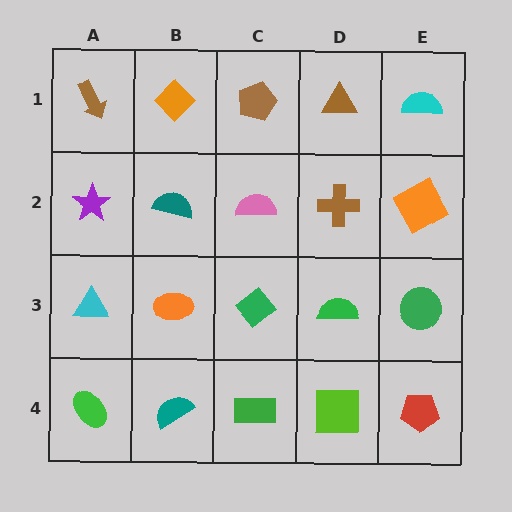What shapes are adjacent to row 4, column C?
A green diamond (row 3, column C), a teal semicircle (row 4, column B), a lime square (row 4, column D).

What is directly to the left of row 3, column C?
An orange ellipse.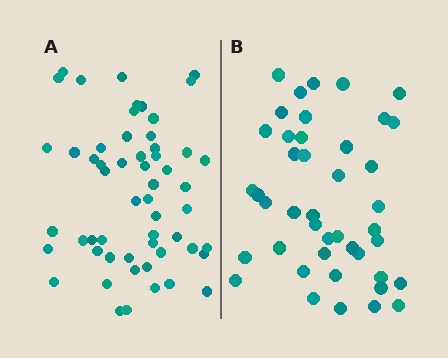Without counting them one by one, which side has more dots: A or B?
Region A (the left region) has more dots.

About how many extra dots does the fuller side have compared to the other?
Region A has approximately 15 more dots than region B.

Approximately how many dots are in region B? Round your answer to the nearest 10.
About 40 dots. (The exact count is 43, which rounds to 40.)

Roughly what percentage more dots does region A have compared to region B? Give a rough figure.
About 30% more.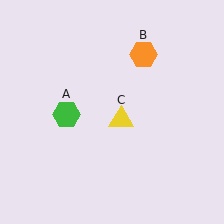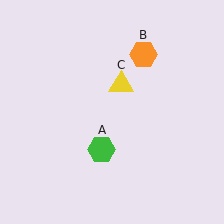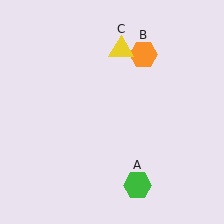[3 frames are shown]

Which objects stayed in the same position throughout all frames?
Orange hexagon (object B) remained stationary.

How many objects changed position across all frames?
2 objects changed position: green hexagon (object A), yellow triangle (object C).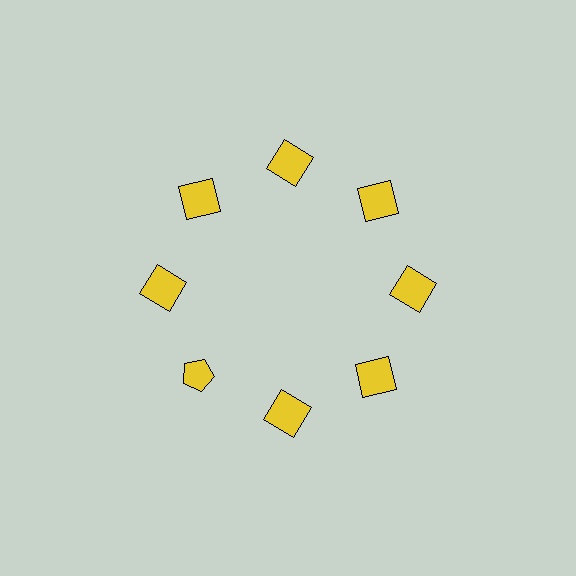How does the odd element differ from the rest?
It has a different shape: pentagon instead of square.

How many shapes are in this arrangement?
There are 8 shapes arranged in a ring pattern.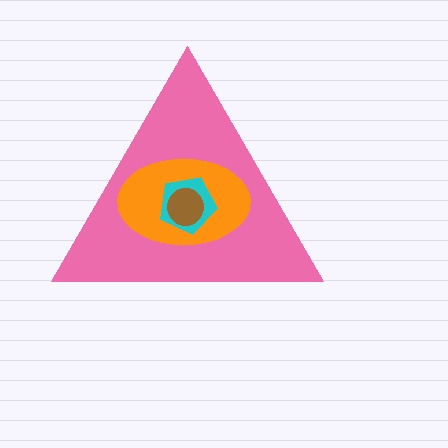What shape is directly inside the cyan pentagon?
The brown circle.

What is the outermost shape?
The pink triangle.